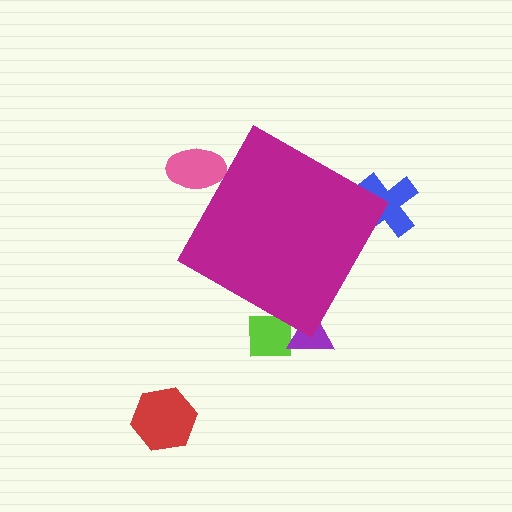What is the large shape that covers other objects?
A magenta diamond.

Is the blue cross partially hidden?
Yes, the blue cross is partially hidden behind the magenta diamond.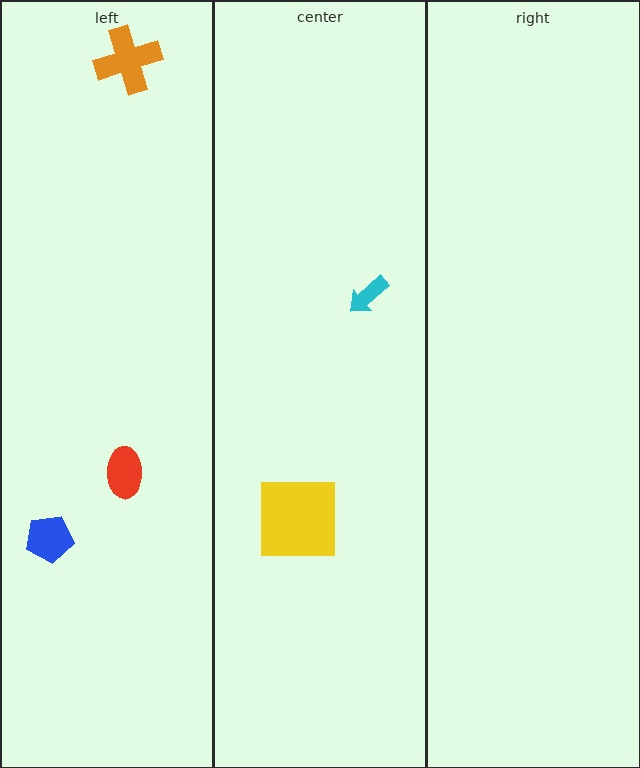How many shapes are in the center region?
2.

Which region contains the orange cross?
The left region.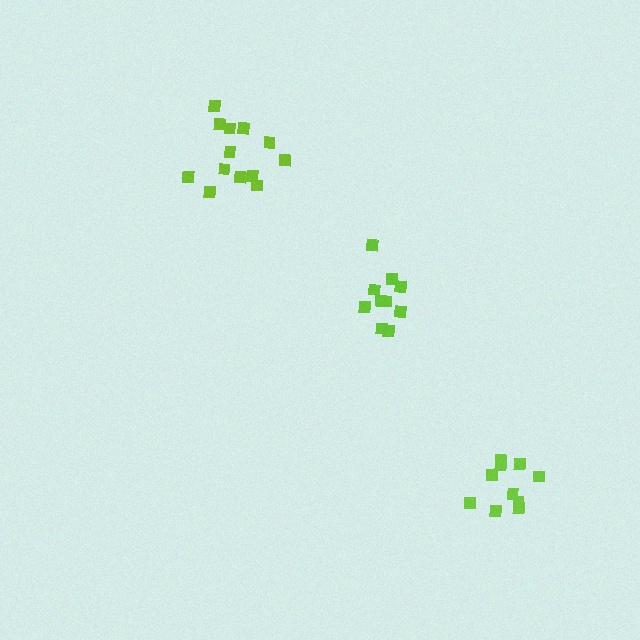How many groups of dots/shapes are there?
There are 3 groups.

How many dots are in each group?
Group 1: 10 dots, Group 2: 10 dots, Group 3: 13 dots (33 total).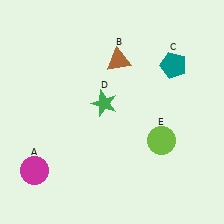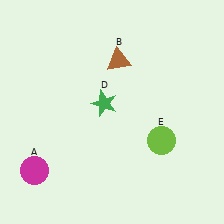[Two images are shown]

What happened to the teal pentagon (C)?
The teal pentagon (C) was removed in Image 2. It was in the top-right area of Image 1.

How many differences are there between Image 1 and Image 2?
There is 1 difference between the two images.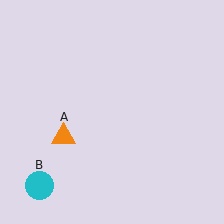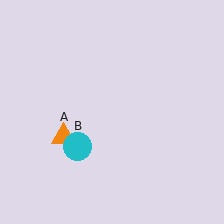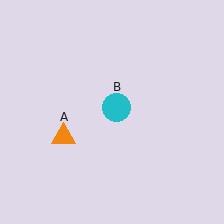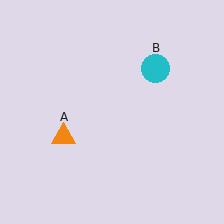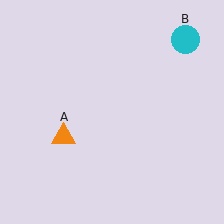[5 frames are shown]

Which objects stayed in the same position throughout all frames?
Orange triangle (object A) remained stationary.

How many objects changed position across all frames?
1 object changed position: cyan circle (object B).